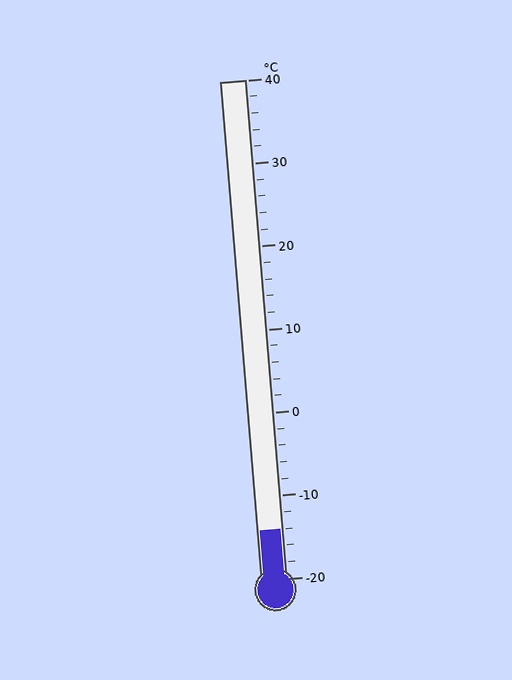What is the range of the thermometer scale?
The thermometer scale ranges from -20°C to 40°C.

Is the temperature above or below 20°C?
The temperature is below 20°C.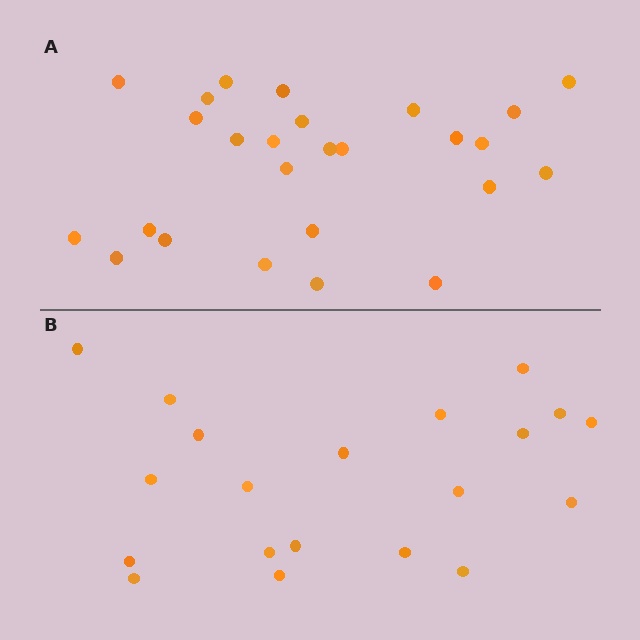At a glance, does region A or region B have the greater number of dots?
Region A (the top region) has more dots.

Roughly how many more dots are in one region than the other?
Region A has about 6 more dots than region B.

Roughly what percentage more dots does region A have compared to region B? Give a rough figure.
About 30% more.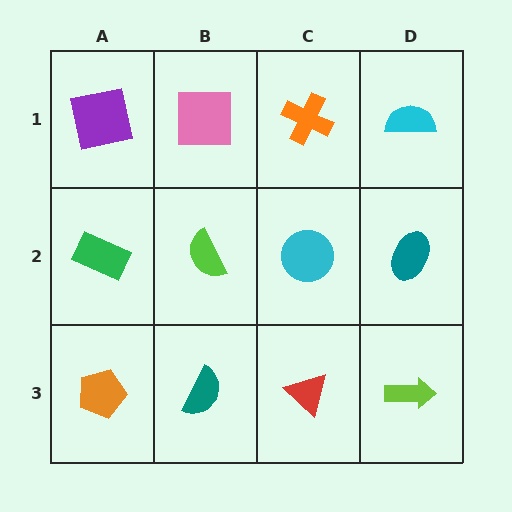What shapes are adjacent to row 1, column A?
A green rectangle (row 2, column A), a pink square (row 1, column B).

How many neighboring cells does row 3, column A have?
2.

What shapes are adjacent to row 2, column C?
An orange cross (row 1, column C), a red triangle (row 3, column C), a lime semicircle (row 2, column B), a teal ellipse (row 2, column D).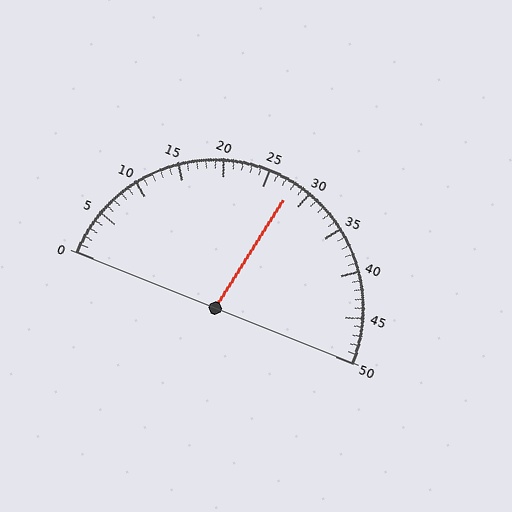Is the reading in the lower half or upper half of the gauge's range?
The reading is in the upper half of the range (0 to 50).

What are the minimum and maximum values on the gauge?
The gauge ranges from 0 to 50.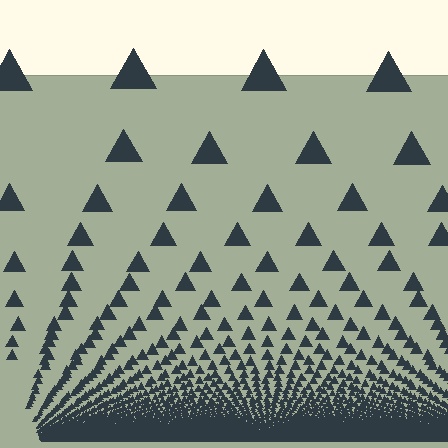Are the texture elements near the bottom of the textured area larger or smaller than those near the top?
Smaller. The gradient is inverted — elements near the bottom are smaller and denser.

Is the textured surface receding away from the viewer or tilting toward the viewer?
The surface appears to tilt toward the viewer. Texture elements get larger and sparser toward the top.